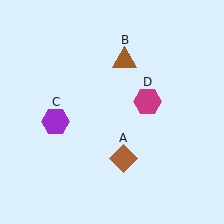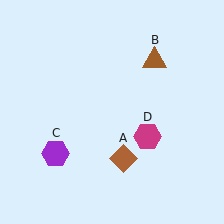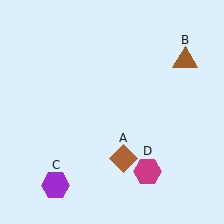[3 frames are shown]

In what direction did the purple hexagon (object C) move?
The purple hexagon (object C) moved down.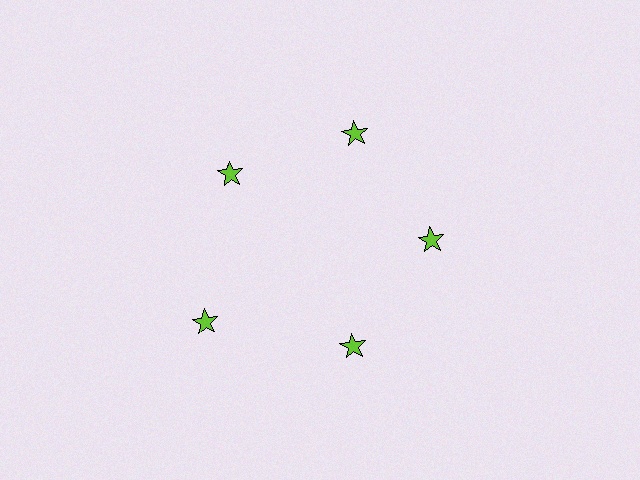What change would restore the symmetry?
The symmetry would be restored by moving it inward, back onto the ring so that all 5 stars sit at equal angles and equal distance from the center.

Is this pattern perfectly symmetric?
No. The 5 lime stars are arranged in a ring, but one element near the 8 o'clock position is pushed outward from the center, breaking the 5-fold rotational symmetry.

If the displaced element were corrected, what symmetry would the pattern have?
It would have 5-fold rotational symmetry — the pattern would map onto itself every 72 degrees.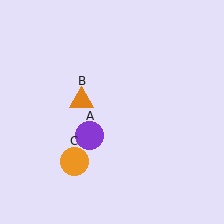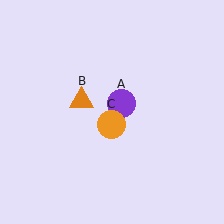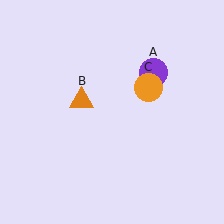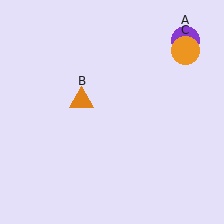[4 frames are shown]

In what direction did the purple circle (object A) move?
The purple circle (object A) moved up and to the right.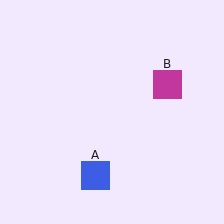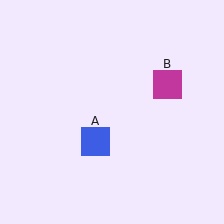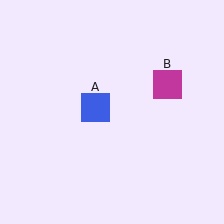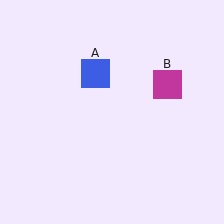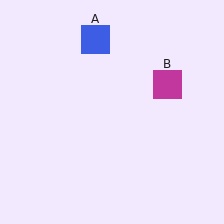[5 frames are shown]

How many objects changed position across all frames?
1 object changed position: blue square (object A).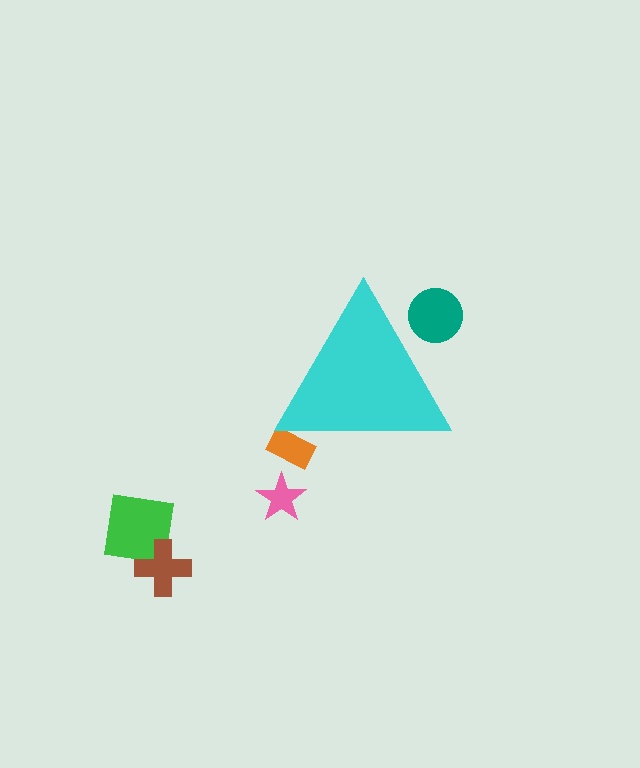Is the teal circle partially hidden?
Yes, the teal circle is partially hidden behind the cyan triangle.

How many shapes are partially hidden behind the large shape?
2 shapes are partially hidden.